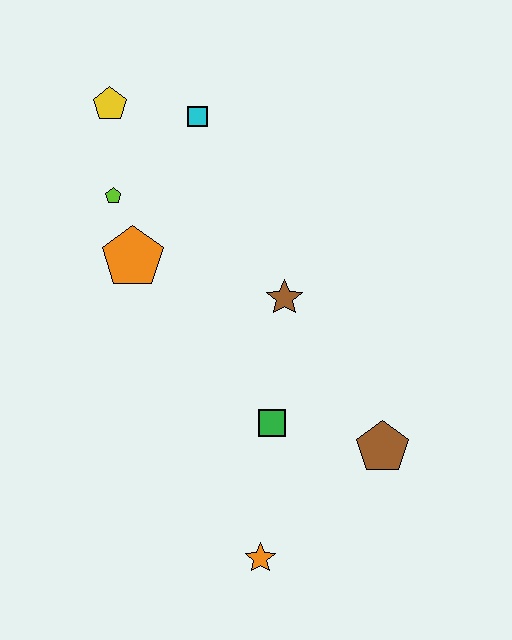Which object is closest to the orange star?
The green square is closest to the orange star.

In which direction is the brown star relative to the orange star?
The brown star is above the orange star.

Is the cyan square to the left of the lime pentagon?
No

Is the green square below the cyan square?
Yes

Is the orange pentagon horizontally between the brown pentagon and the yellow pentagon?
Yes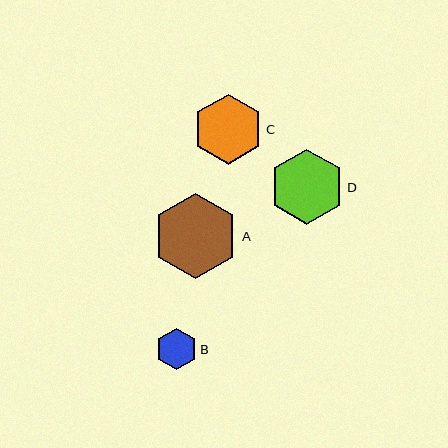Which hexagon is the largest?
Hexagon A is the largest with a size of approximately 85 pixels.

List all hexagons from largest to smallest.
From largest to smallest: A, D, C, B.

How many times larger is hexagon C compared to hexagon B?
Hexagon C is approximately 1.7 times the size of hexagon B.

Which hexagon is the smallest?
Hexagon B is the smallest with a size of approximately 41 pixels.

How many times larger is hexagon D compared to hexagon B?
Hexagon D is approximately 1.8 times the size of hexagon B.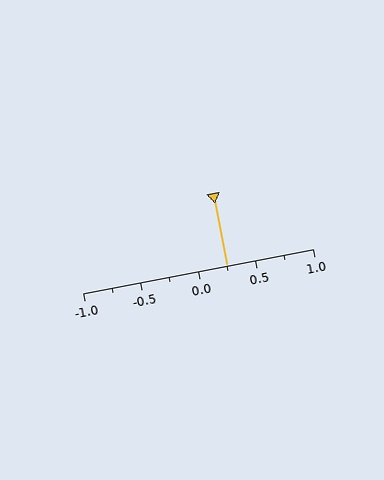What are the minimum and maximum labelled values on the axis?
The axis runs from -1.0 to 1.0.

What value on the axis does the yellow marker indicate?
The marker indicates approximately 0.25.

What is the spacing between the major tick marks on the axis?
The major ticks are spaced 0.5 apart.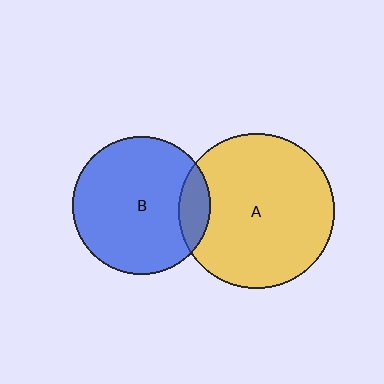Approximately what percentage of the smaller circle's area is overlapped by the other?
Approximately 15%.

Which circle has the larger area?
Circle A (yellow).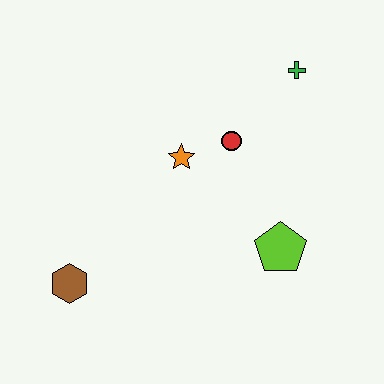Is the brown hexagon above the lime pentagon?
No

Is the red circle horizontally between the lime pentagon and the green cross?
No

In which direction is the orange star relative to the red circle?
The orange star is to the left of the red circle.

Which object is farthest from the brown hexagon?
The green cross is farthest from the brown hexagon.